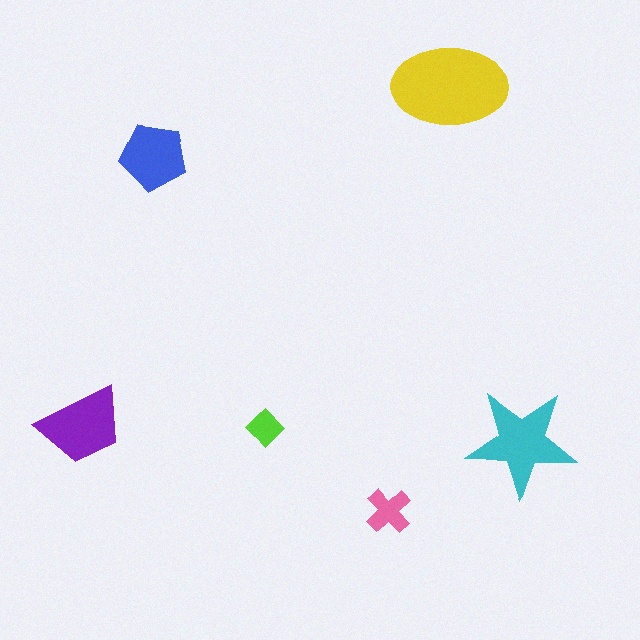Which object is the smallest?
The lime diamond.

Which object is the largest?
The yellow ellipse.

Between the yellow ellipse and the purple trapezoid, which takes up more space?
The yellow ellipse.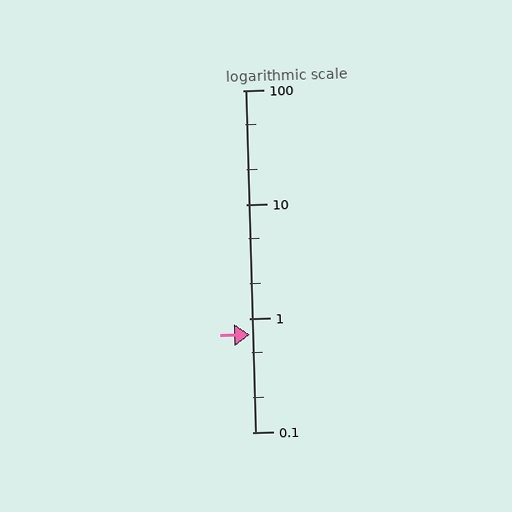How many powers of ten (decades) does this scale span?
The scale spans 3 decades, from 0.1 to 100.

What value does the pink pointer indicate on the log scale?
The pointer indicates approximately 0.71.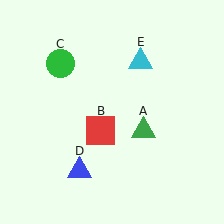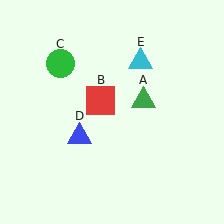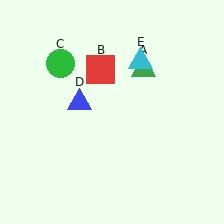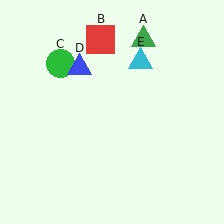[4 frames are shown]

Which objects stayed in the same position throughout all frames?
Green circle (object C) and cyan triangle (object E) remained stationary.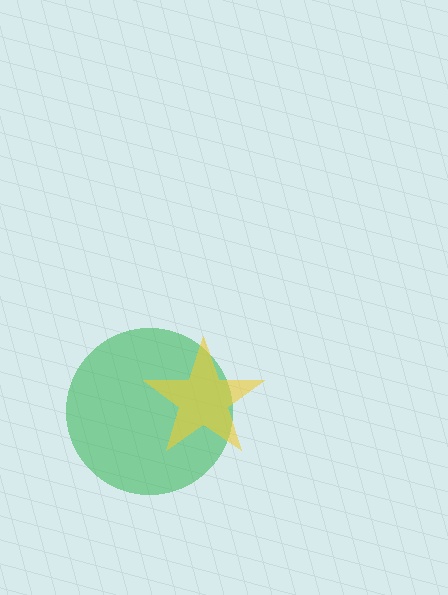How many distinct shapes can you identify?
There are 2 distinct shapes: a green circle, a yellow star.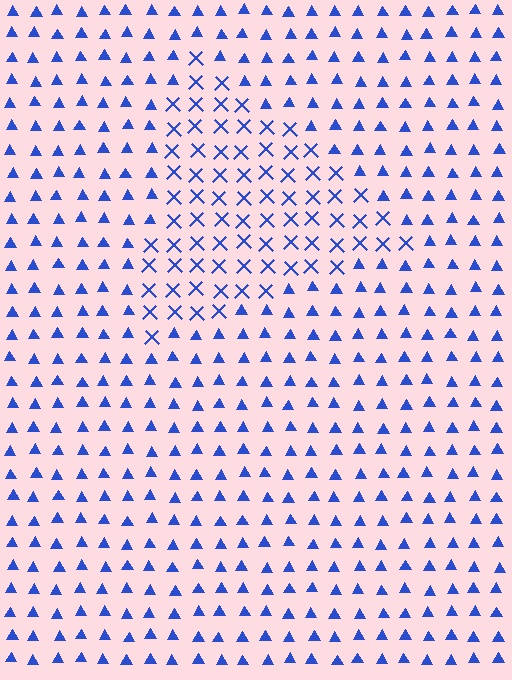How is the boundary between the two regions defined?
The boundary is defined by a change in element shape: X marks inside vs. triangles outside. All elements share the same color and spacing.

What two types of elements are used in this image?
The image uses X marks inside the triangle region and triangles outside it.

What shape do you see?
I see a triangle.